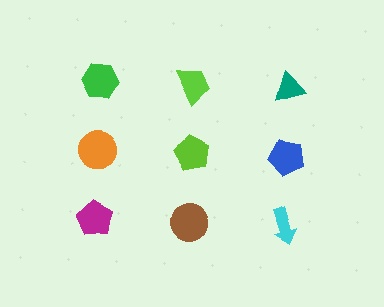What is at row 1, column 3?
A teal triangle.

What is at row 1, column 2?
A lime trapezoid.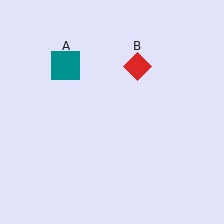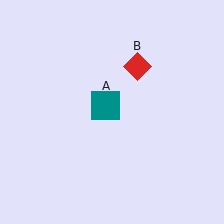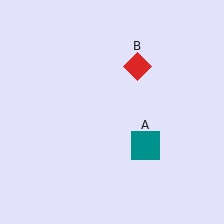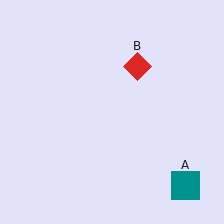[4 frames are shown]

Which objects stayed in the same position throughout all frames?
Red diamond (object B) remained stationary.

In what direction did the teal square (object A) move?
The teal square (object A) moved down and to the right.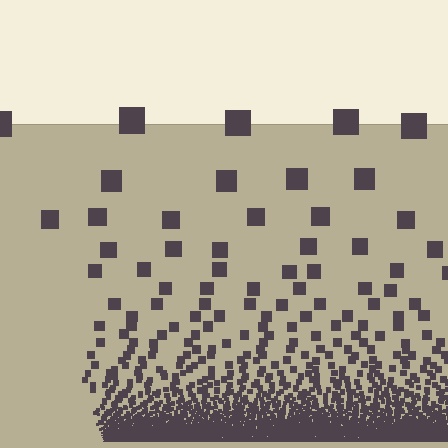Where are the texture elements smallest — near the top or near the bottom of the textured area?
Near the bottom.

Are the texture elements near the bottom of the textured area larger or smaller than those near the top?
Smaller. The gradient is inverted — elements near the bottom are smaller and denser.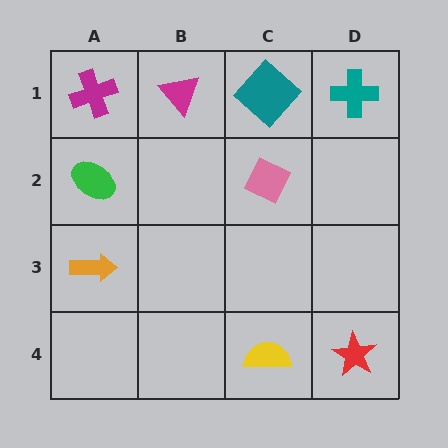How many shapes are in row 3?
1 shape.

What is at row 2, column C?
A pink diamond.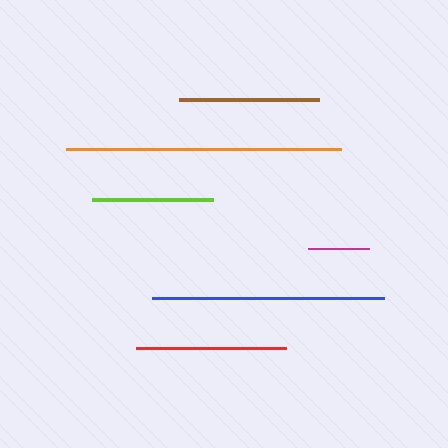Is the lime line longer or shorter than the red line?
The red line is longer than the lime line.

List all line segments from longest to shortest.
From longest to shortest: orange, blue, red, brown, lime, magenta.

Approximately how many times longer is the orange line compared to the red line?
The orange line is approximately 1.8 times the length of the red line.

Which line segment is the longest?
The orange line is the longest at approximately 275 pixels.